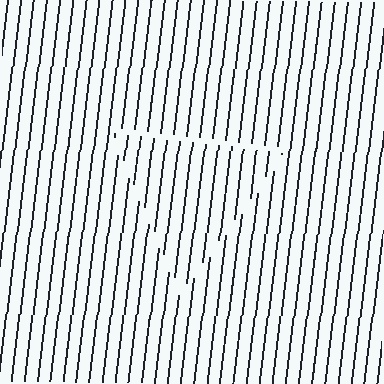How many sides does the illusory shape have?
3 sides — the line-ends trace a triangle.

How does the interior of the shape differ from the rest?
The interior of the shape contains the same grating, shifted by half a period — the contour is defined by the phase discontinuity where line-ends from the inner and outer gratings abut.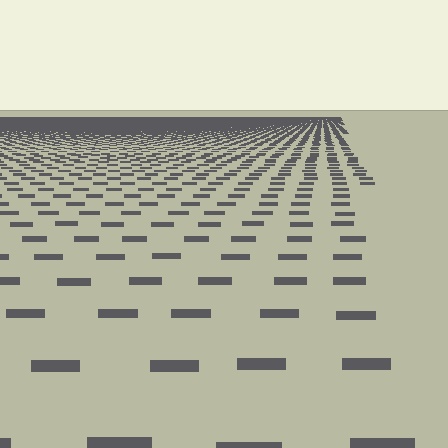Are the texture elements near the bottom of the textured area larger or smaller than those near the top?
Larger. Near the bottom, elements are closer to the viewer and appear at a bigger on-screen size.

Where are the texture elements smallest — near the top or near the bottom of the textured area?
Near the top.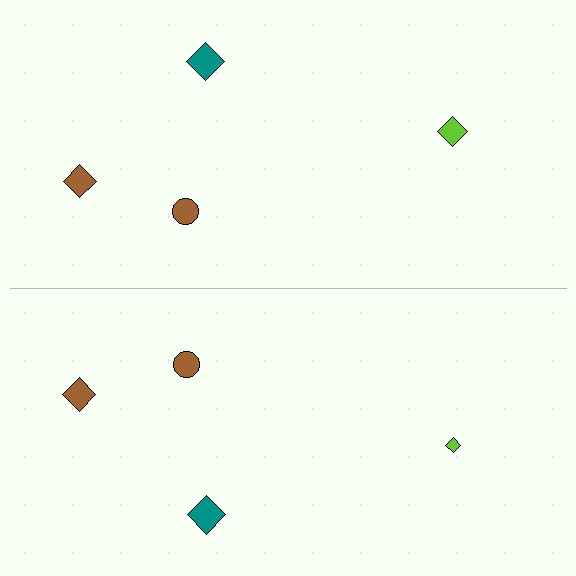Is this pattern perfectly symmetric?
No, the pattern is not perfectly symmetric. The lime diamond on the bottom side has a different size than its mirror counterpart.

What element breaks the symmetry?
The lime diamond on the bottom side has a different size than its mirror counterpart.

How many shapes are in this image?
There are 8 shapes in this image.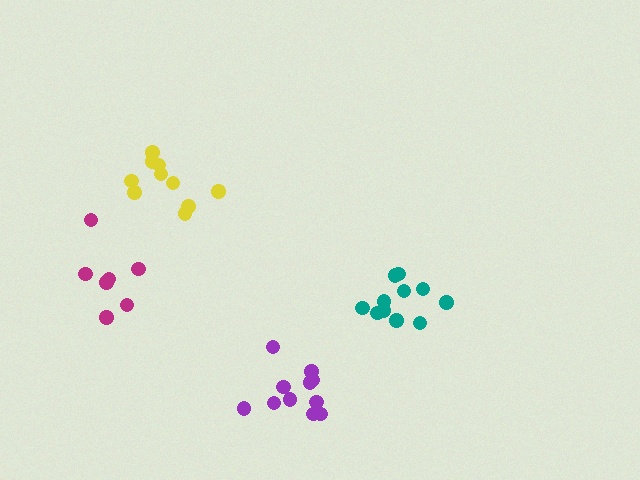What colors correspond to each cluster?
The clusters are colored: purple, teal, yellow, magenta.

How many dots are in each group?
Group 1: 11 dots, Group 2: 11 dots, Group 3: 10 dots, Group 4: 7 dots (39 total).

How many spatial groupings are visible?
There are 4 spatial groupings.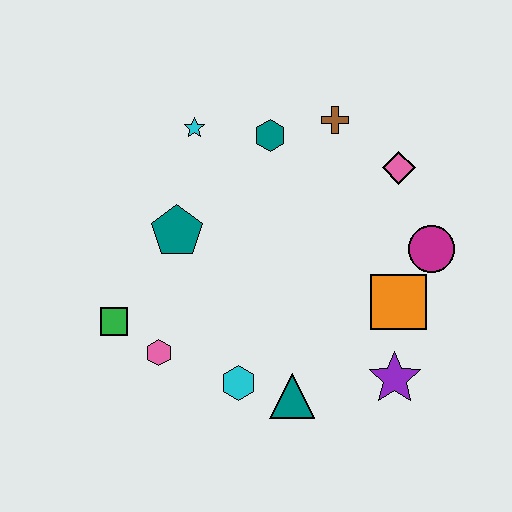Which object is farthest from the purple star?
The cyan star is farthest from the purple star.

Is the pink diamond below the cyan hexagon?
No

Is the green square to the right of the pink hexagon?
No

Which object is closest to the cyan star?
The teal hexagon is closest to the cyan star.